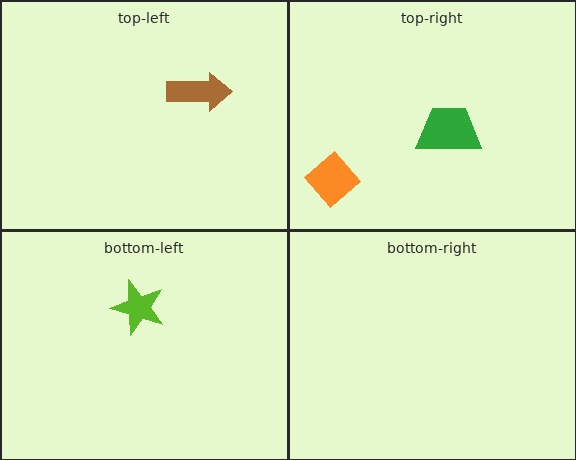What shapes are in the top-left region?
The brown arrow.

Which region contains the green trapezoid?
The top-right region.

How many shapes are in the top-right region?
2.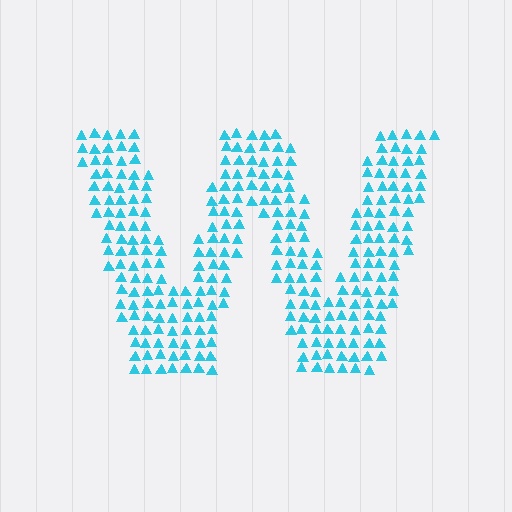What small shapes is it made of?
It is made of small triangles.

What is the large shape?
The large shape is the letter W.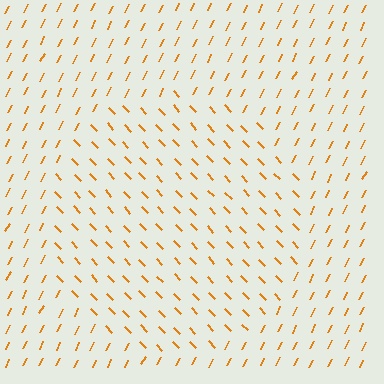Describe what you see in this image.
The image is filled with small orange line segments. A circle region in the image has lines oriented differently from the surrounding lines, creating a visible texture boundary.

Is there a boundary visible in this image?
Yes, there is a texture boundary formed by a change in line orientation.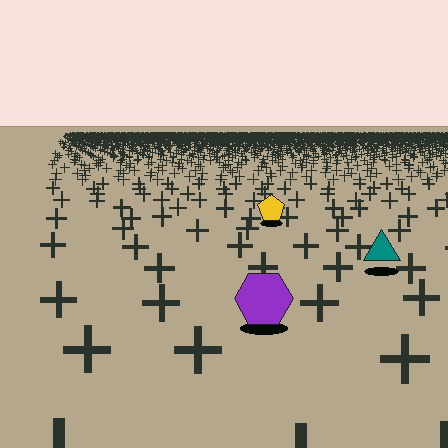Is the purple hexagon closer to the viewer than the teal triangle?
Yes. The purple hexagon is closer — you can tell from the texture gradient: the ground texture is coarser near it.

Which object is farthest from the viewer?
The yellow pentagon is farthest from the viewer. It appears smaller and the ground texture around it is denser.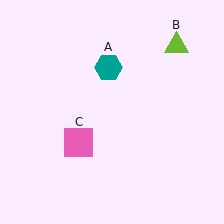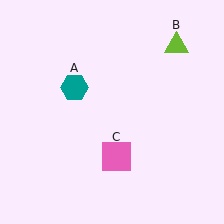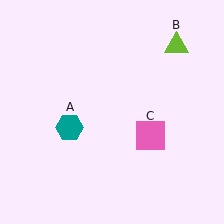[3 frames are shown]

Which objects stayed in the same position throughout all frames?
Lime triangle (object B) remained stationary.